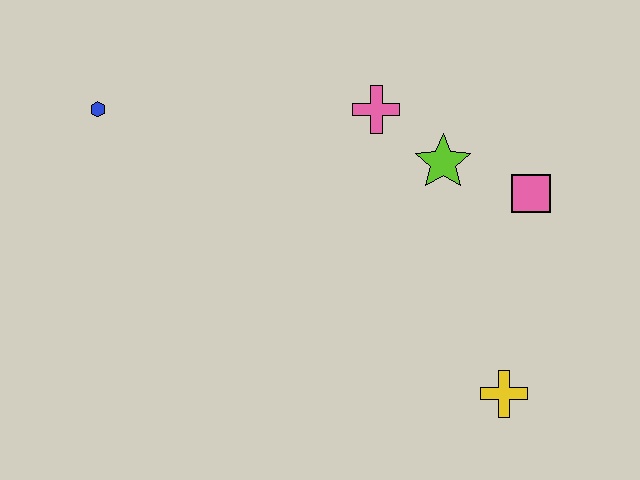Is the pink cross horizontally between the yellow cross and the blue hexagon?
Yes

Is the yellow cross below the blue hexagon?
Yes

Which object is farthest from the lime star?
The blue hexagon is farthest from the lime star.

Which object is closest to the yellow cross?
The pink square is closest to the yellow cross.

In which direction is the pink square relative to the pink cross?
The pink square is to the right of the pink cross.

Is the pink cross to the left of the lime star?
Yes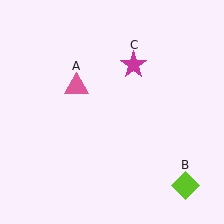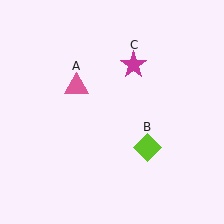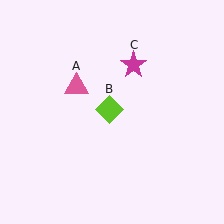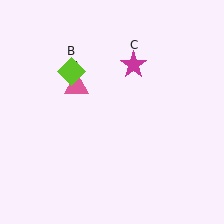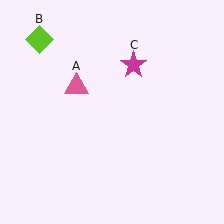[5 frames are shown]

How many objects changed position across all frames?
1 object changed position: lime diamond (object B).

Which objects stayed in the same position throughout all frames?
Pink triangle (object A) and magenta star (object C) remained stationary.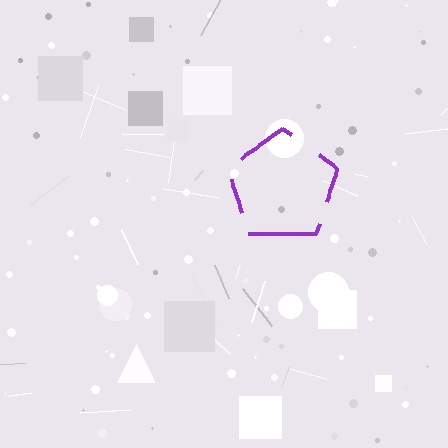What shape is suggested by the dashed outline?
The dashed outline suggests a pentagon.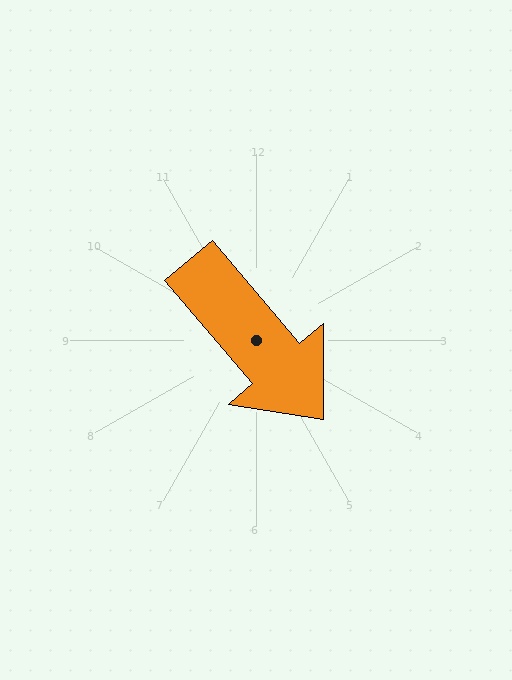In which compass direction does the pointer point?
Southeast.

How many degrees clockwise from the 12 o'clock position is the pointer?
Approximately 140 degrees.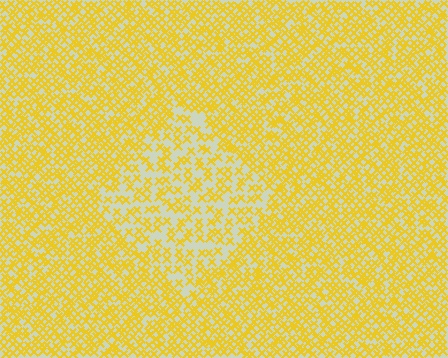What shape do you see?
I see a diamond.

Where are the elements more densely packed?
The elements are more densely packed outside the diamond boundary.